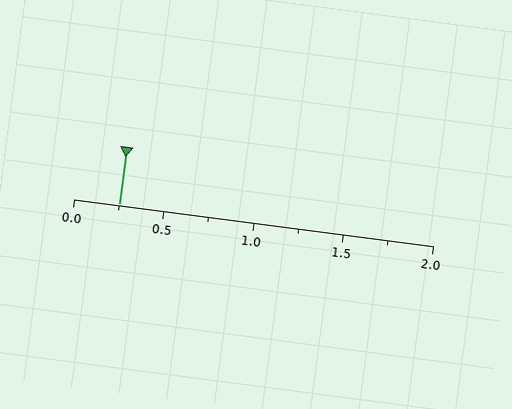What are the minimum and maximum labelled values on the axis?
The axis runs from 0.0 to 2.0.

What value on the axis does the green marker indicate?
The marker indicates approximately 0.25.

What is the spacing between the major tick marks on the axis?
The major ticks are spaced 0.5 apart.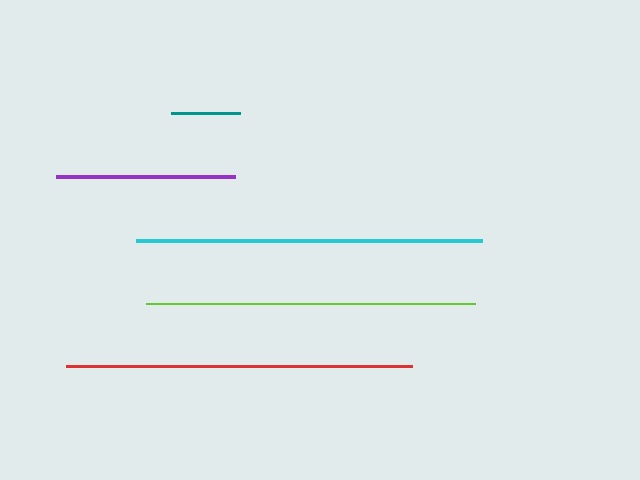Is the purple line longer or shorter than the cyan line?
The cyan line is longer than the purple line.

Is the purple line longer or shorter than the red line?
The red line is longer than the purple line.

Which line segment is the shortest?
The teal line is the shortest at approximately 69 pixels.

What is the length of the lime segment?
The lime segment is approximately 329 pixels long.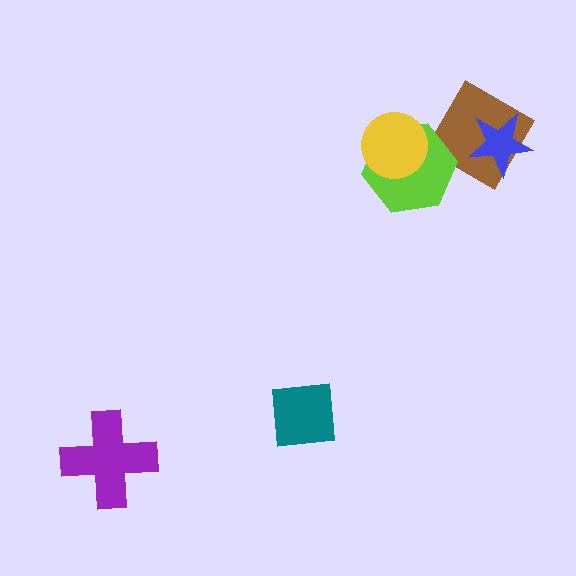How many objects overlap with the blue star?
1 object overlaps with the blue star.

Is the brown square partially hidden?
Yes, it is partially covered by another shape.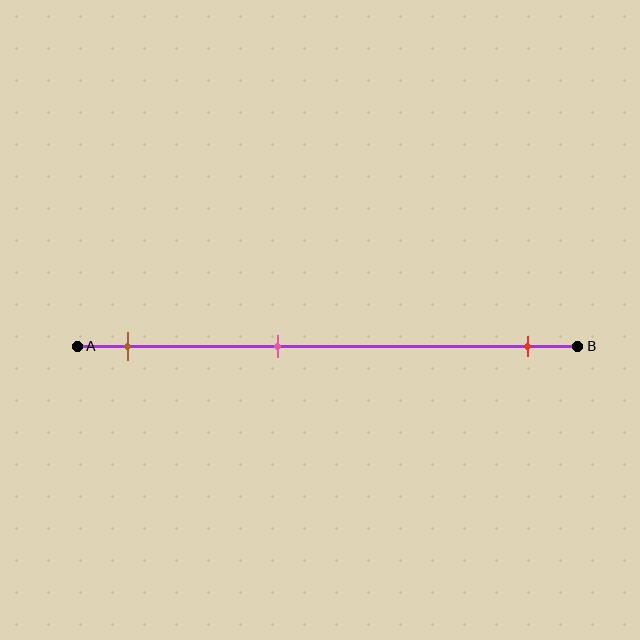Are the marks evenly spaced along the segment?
No, the marks are not evenly spaced.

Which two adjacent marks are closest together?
The brown and pink marks are the closest adjacent pair.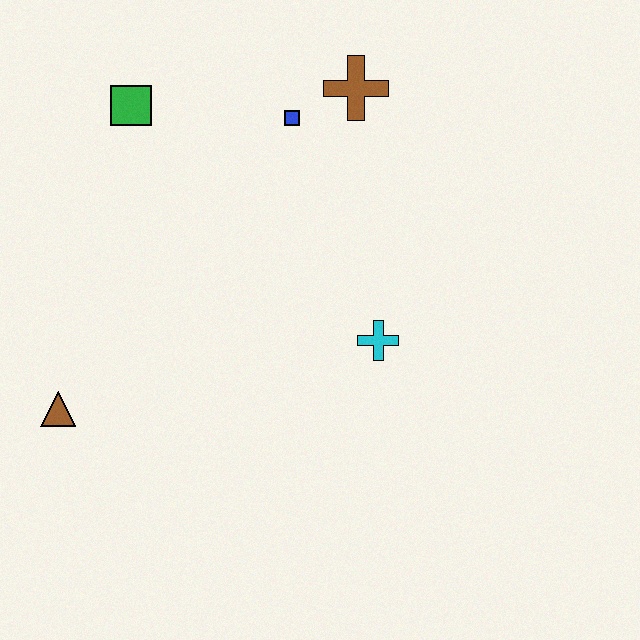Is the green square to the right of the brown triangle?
Yes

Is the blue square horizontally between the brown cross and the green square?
Yes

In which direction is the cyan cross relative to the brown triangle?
The cyan cross is to the right of the brown triangle.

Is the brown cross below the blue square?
No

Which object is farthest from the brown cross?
The brown triangle is farthest from the brown cross.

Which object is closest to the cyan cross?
The blue square is closest to the cyan cross.